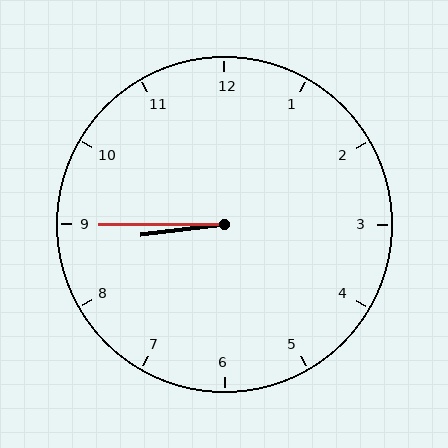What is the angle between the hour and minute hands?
Approximately 8 degrees.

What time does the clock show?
8:45.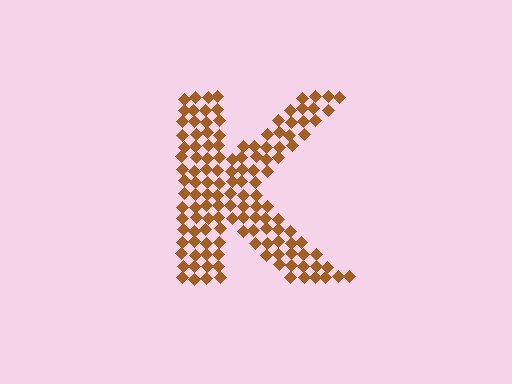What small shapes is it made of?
It is made of small diamonds.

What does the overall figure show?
The overall figure shows the letter K.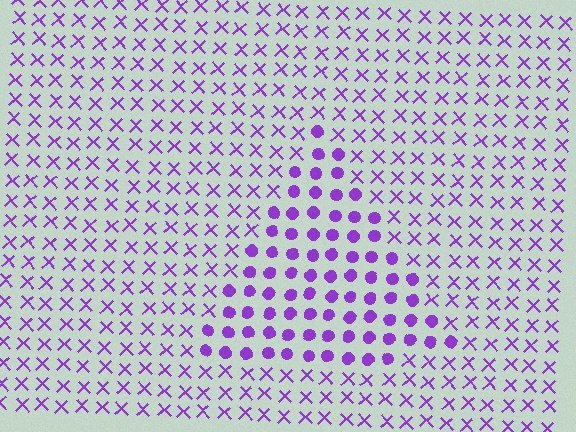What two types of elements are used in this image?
The image uses circles inside the triangle region and X marks outside it.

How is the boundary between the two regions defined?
The boundary is defined by a change in element shape: circles inside vs. X marks outside. All elements share the same color and spacing.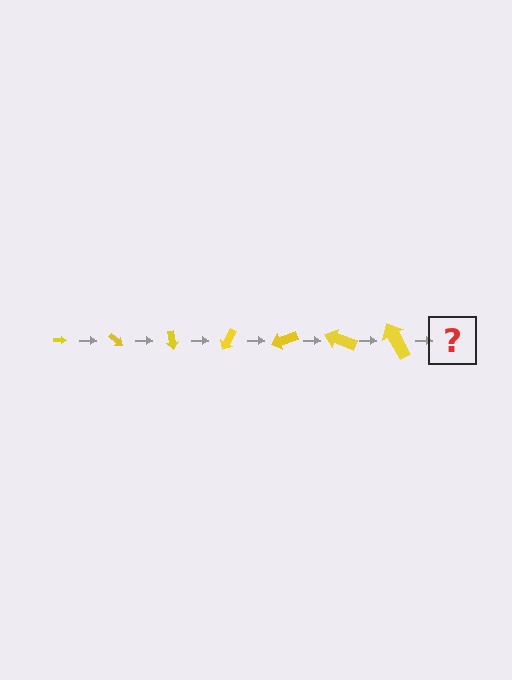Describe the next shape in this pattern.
It should be an arrow, larger than the previous one and rotated 280 degrees from the start.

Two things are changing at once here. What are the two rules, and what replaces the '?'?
The two rules are that the arrow grows larger each step and it rotates 40 degrees each step. The '?' should be an arrow, larger than the previous one and rotated 280 degrees from the start.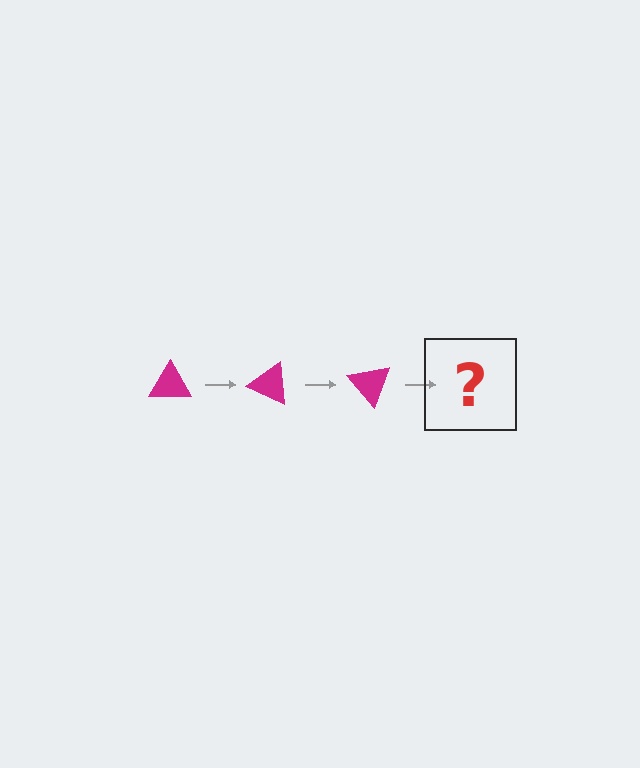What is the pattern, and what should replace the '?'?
The pattern is that the triangle rotates 25 degrees each step. The '?' should be a magenta triangle rotated 75 degrees.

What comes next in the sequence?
The next element should be a magenta triangle rotated 75 degrees.